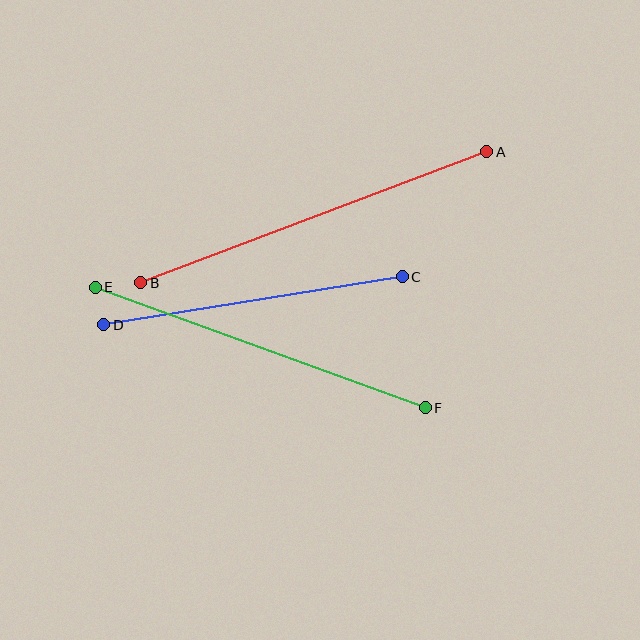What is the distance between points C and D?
The distance is approximately 302 pixels.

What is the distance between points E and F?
The distance is approximately 351 pixels.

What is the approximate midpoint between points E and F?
The midpoint is at approximately (260, 348) pixels.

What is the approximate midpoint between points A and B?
The midpoint is at approximately (314, 217) pixels.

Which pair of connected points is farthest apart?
Points A and B are farthest apart.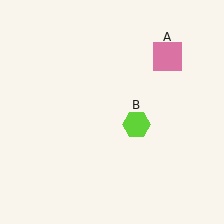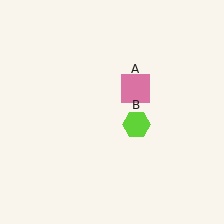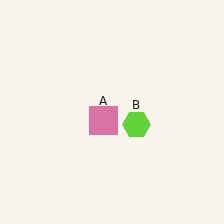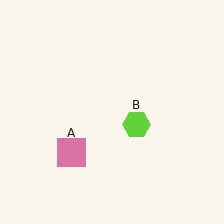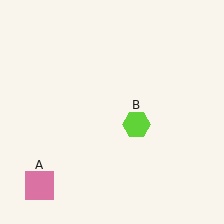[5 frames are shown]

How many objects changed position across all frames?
1 object changed position: pink square (object A).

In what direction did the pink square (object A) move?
The pink square (object A) moved down and to the left.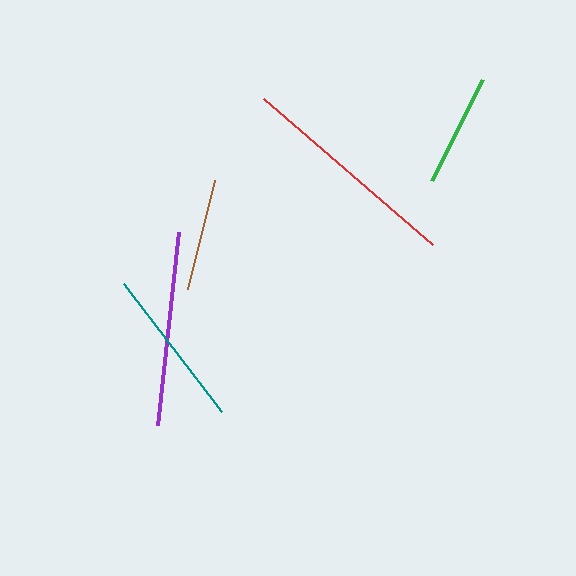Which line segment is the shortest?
The brown line is the shortest at approximately 112 pixels.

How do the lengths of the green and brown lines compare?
The green and brown lines are approximately the same length.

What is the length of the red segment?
The red segment is approximately 224 pixels long.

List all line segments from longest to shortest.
From longest to shortest: red, purple, teal, green, brown.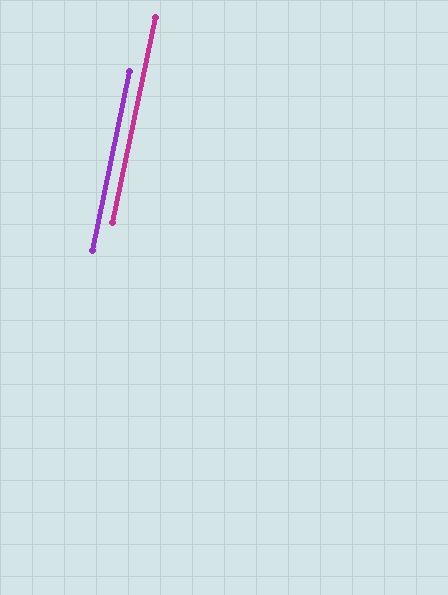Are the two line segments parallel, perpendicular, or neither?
Parallel — their directions differ by only 0.2°.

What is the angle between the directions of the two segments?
Approximately 0 degrees.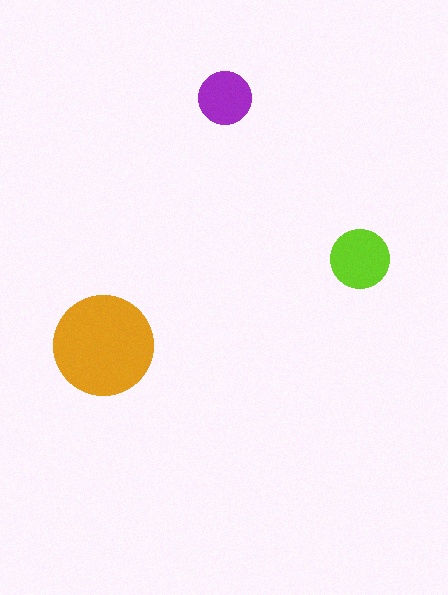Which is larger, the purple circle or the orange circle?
The orange one.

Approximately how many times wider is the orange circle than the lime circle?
About 1.5 times wider.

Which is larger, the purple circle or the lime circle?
The lime one.